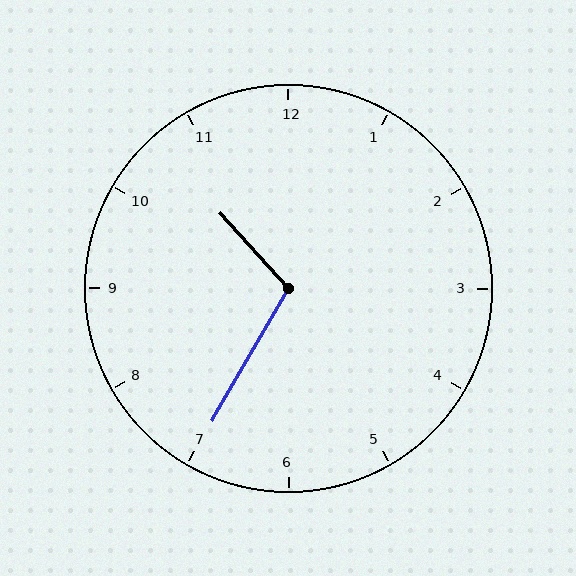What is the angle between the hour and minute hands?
Approximately 108 degrees.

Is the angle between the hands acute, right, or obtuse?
It is obtuse.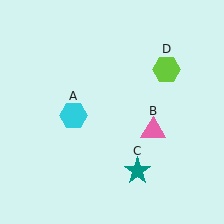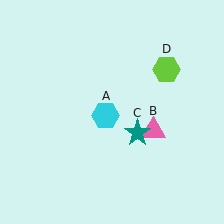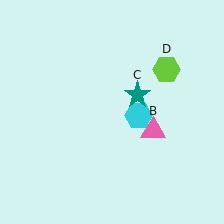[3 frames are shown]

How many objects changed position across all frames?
2 objects changed position: cyan hexagon (object A), teal star (object C).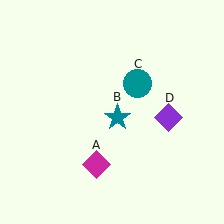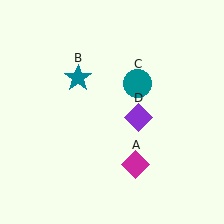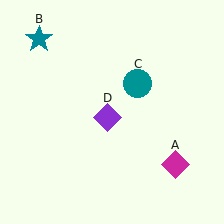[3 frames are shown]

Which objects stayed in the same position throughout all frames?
Teal circle (object C) remained stationary.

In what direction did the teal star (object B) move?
The teal star (object B) moved up and to the left.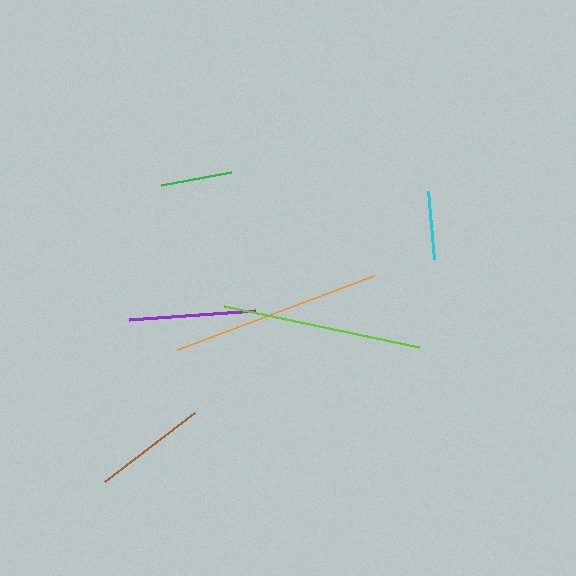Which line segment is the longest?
The orange line is the longest at approximately 210 pixels.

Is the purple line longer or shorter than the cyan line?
The purple line is longer than the cyan line.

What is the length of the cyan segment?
The cyan segment is approximately 69 pixels long.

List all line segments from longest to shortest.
From longest to shortest: orange, lime, purple, brown, green, cyan.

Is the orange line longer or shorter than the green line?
The orange line is longer than the green line.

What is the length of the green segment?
The green segment is approximately 71 pixels long.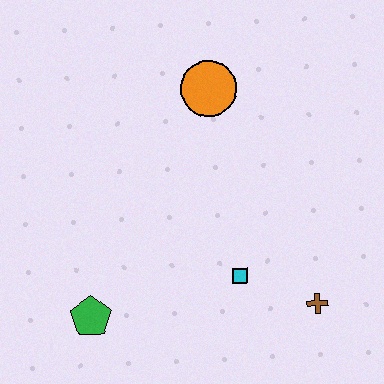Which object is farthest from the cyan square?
The orange circle is farthest from the cyan square.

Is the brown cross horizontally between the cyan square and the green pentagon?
No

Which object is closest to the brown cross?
The cyan square is closest to the brown cross.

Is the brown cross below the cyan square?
Yes